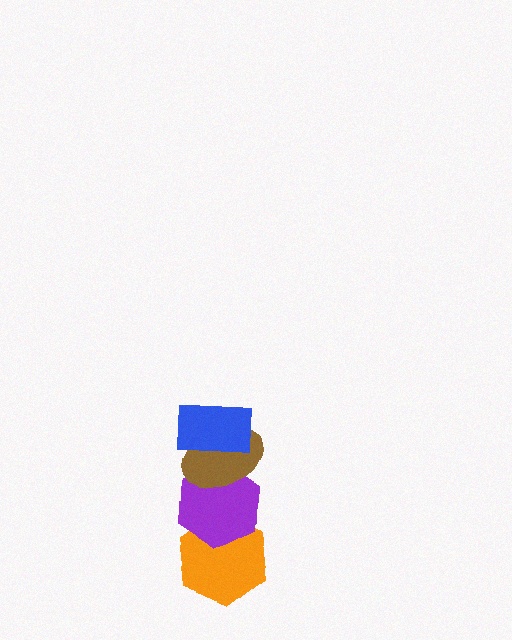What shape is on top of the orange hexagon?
The purple hexagon is on top of the orange hexagon.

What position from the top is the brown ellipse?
The brown ellipse is 2nd from the top.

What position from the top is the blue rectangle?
The blue rectangle is 1st from the top.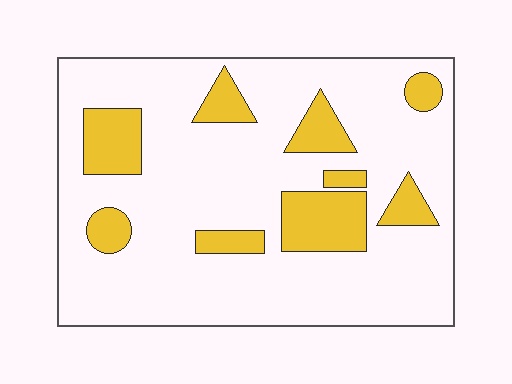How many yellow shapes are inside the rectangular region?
9.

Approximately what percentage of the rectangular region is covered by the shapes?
Approximately 20%.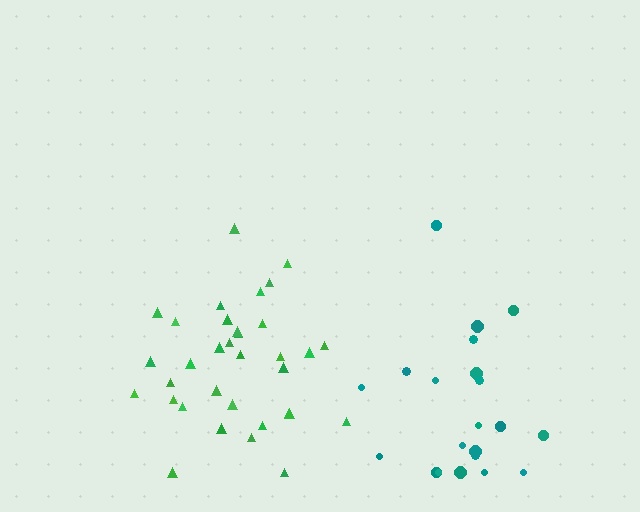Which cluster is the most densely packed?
Green.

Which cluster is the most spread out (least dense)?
Teal.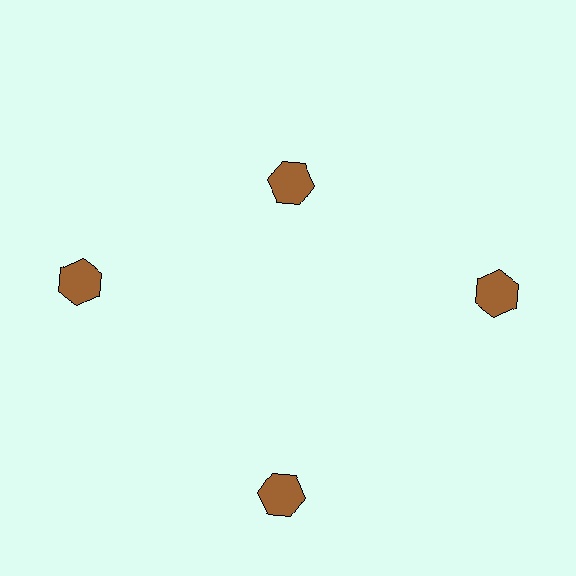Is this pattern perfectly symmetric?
No. The 4 brown hexagons are arranged in a ring, but one element near the 12 o'clock position is pulled inward toward the center, breaking the 4-fold rotational symmetry.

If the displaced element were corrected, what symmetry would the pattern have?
It would have 4-fold rotational symmetry — the pattern would map onto itself every 90 degrees.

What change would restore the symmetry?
The symmetry would be restored by moving it outward, back onto the ring so that all 4 hexagons sit at equal angles and equal distance from the center.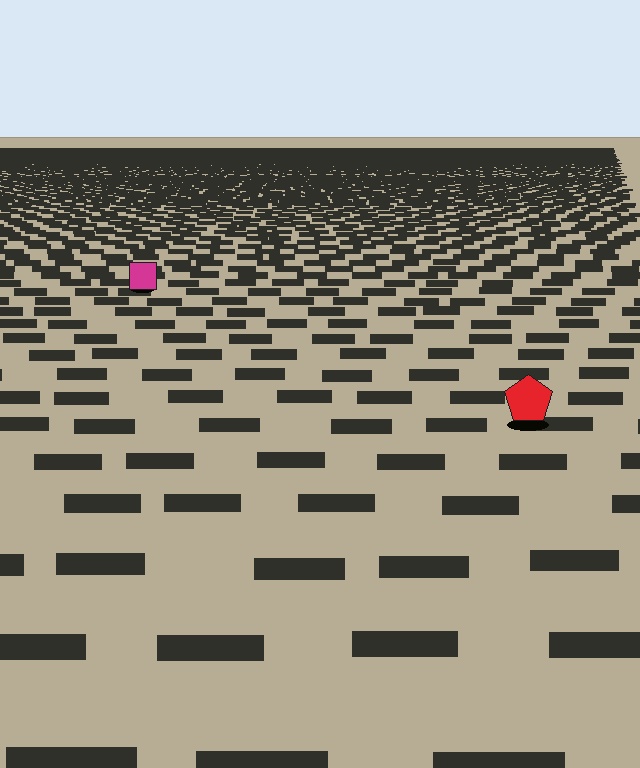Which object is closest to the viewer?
The red pentagon is closest. The texture marks near it are larger and more spread out.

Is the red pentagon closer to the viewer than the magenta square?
Yes. The red pentagon is closer — you can tell from the texture gradient: the ground texture is coarser near it.